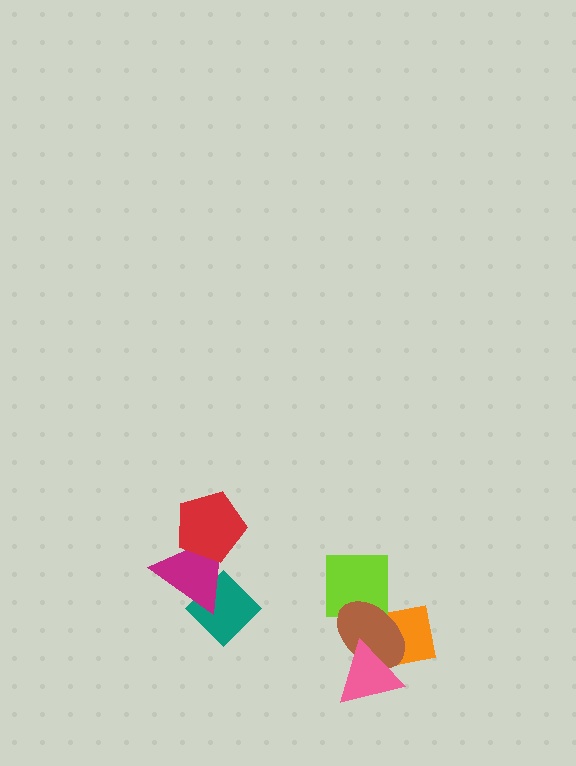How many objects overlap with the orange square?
2 objects overlap with the orange square.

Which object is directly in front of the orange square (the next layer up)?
The brown ellipse is directly in front of the orange square.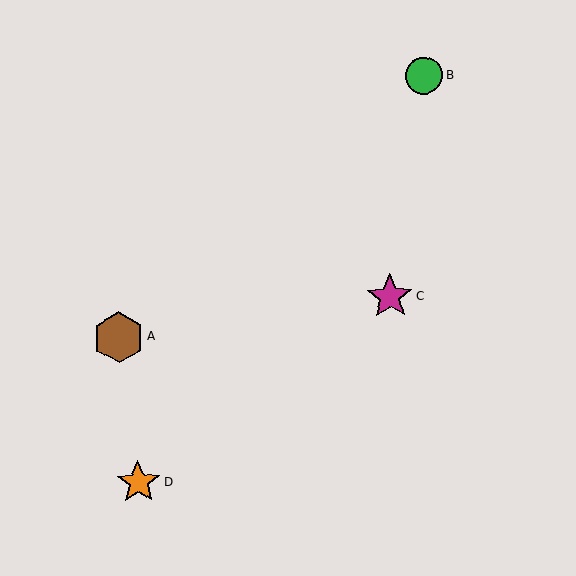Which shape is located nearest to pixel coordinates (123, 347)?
The brown hexagon (labeled A) at (118, 337) is nearest to that location.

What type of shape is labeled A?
Shape A is a brown hexagon.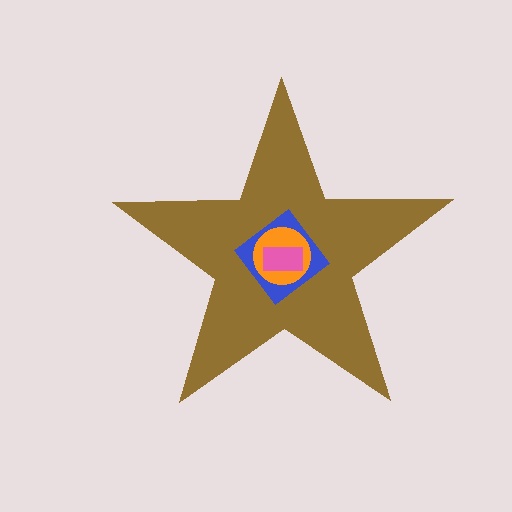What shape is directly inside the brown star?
The blue diamond.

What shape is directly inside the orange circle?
The pink rectangle.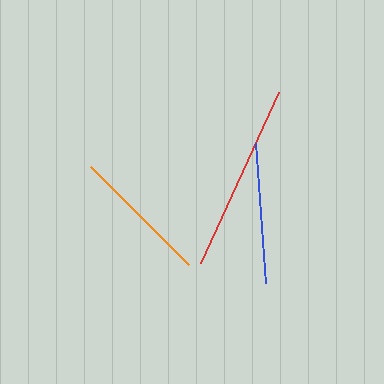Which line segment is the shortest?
The orange line is the shortest at approximately 139 pixels.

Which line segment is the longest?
The red line is the longest at approximately 188 pixels.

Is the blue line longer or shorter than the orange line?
The blue line is longer than the orange line.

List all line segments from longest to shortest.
From longest to shortest: red, blue, orange.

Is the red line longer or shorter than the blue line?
The red line is longer than the blue line.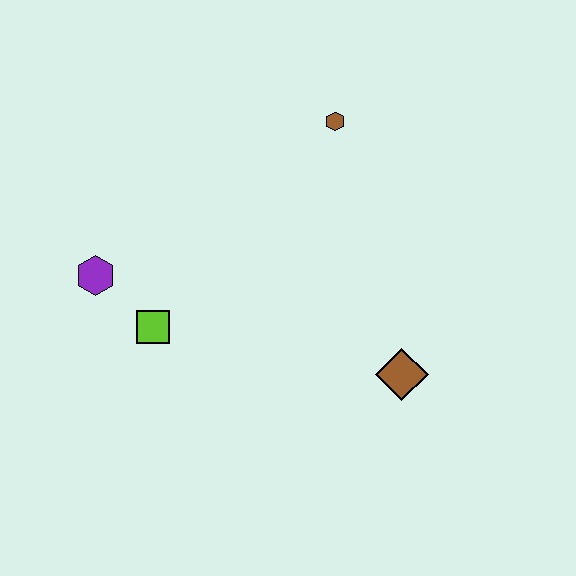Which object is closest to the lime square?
The purple hexagon is closest to the lime square.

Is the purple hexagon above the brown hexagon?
No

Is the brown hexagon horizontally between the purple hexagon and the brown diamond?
Yes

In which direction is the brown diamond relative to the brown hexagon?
The brown diamond is below the brown hexagon.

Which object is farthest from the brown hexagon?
The purple hexagon is farthest from the brown hexagon.